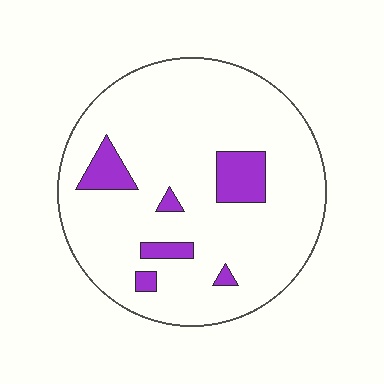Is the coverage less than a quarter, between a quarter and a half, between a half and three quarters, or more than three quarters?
Less than a quarter.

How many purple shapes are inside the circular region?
6.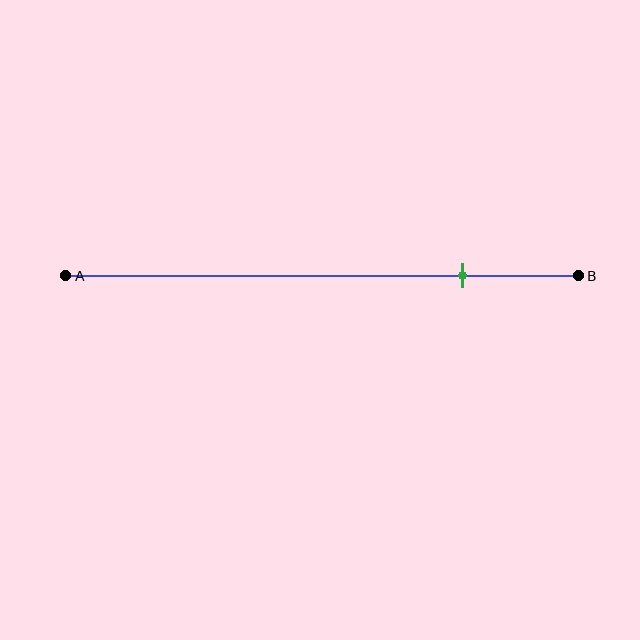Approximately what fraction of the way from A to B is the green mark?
The green mark is approximately 75% of the way from A to B.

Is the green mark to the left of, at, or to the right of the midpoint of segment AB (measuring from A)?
The green mark is to the right of the midpoint of segment AB.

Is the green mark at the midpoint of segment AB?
No, the mark is at about 75% from A, not at the 50% midpoint.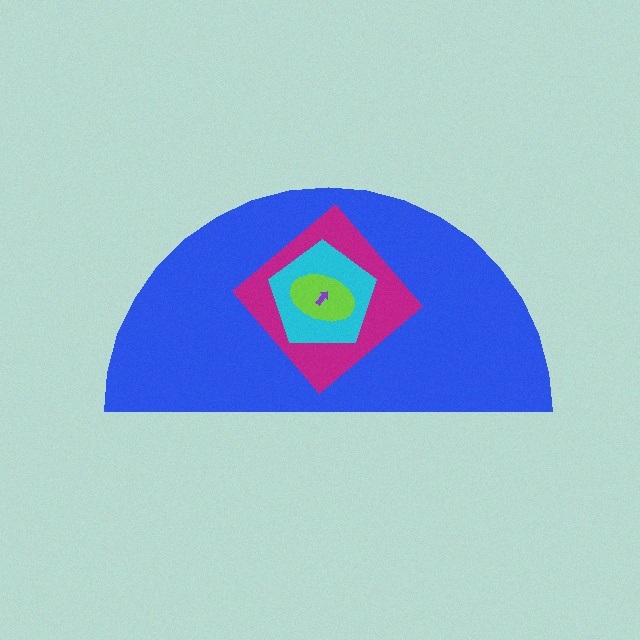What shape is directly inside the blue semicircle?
The magenta diamond.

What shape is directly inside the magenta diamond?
The cyan pentagon.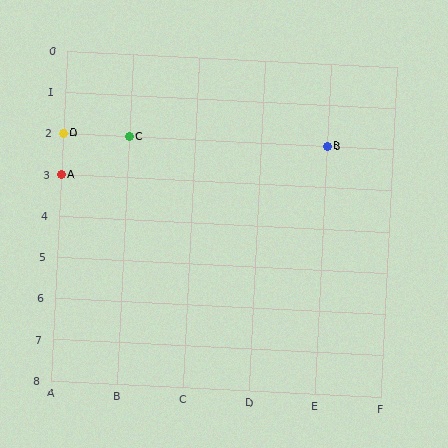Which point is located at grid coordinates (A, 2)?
Point D is at (A, 2).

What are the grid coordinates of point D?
Point D is at grid coordinates (A, 2).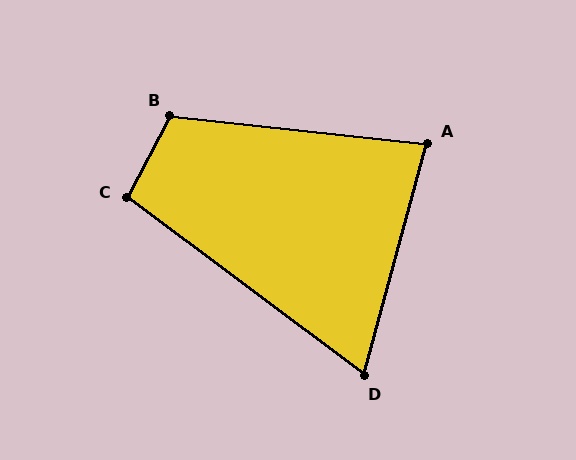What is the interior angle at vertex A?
Approximately 81 degrees (acute).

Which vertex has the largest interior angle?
B, at approximately 112 degrees.